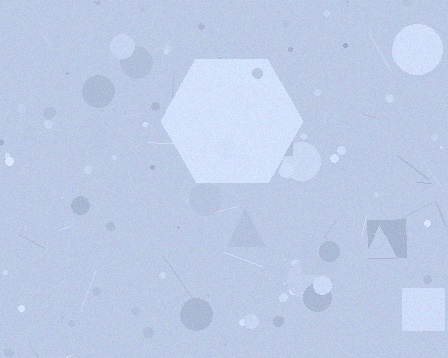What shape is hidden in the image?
A hexagon is hidden in the image.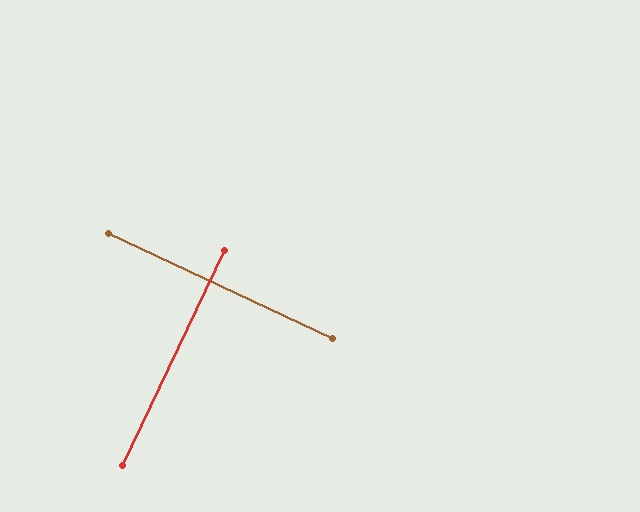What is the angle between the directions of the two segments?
Approximately 90 degrees.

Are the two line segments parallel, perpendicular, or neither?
Perpendicular — they meet at approximately 90°.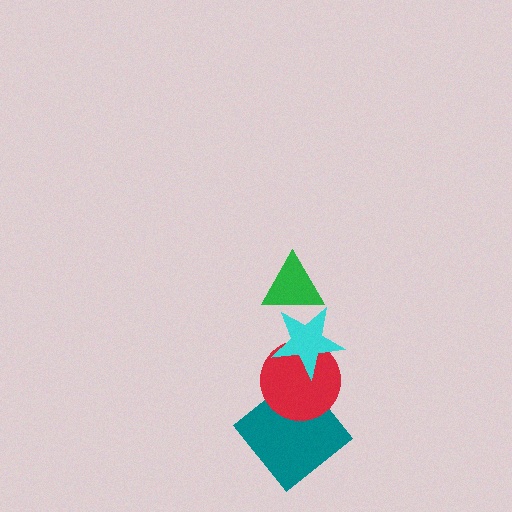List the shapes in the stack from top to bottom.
From top to bottom: the green triangle, the cyan star, the red circle, the teal diamond.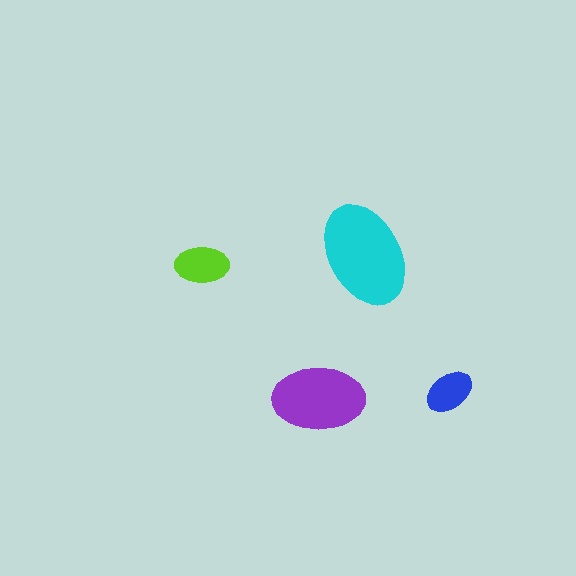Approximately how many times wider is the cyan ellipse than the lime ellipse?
About 2 times wider.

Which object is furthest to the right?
The blue ellipse is rightmost.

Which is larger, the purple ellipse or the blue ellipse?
The purple one.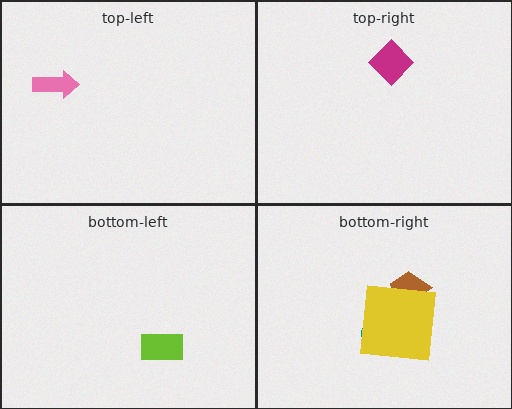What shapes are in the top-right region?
The magenta diamond.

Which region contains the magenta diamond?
The top-right region.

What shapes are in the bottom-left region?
The lime rectangle.